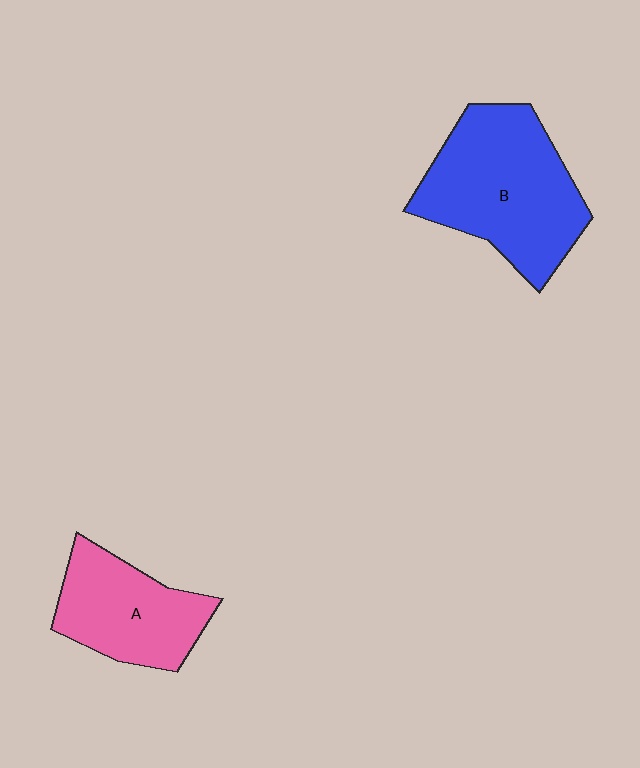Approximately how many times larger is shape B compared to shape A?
Approximately 1.5 times.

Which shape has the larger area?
Shape B (blue).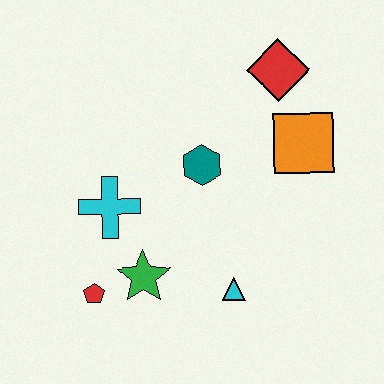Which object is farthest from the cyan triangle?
The red diamond is farthest from the cyan triangle.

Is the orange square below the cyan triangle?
No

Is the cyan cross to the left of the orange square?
Yes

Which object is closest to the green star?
The red pentagon is closest to the green star.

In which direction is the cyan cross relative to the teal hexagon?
The cyan cross is to the left of the teal hexagon.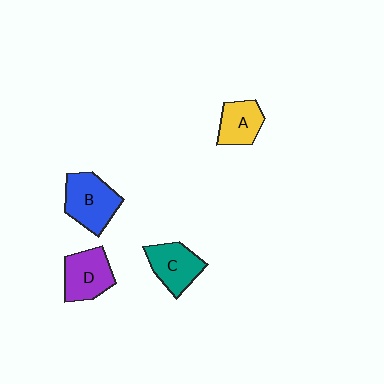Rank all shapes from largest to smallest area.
From largest to smallest: B (blue), D (purple), C (teal), A (yellow).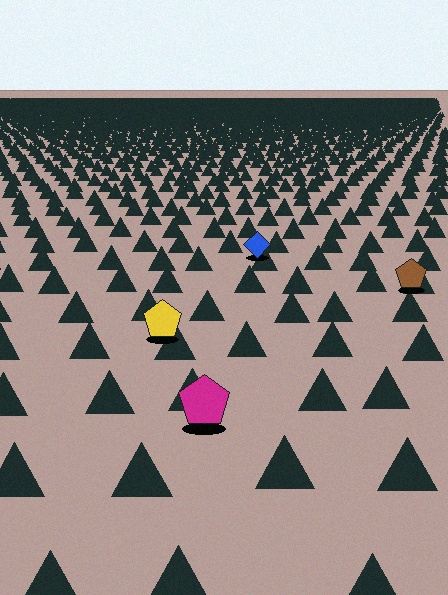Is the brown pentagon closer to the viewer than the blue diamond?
Yes. The brown pentagon is closer — you can tell from the texture gradient: the ground texture is coarser near it.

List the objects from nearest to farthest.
From nearest to farthest: the magenta pentagon, the yellow pentagon, the brown pentagon, the blue diamond.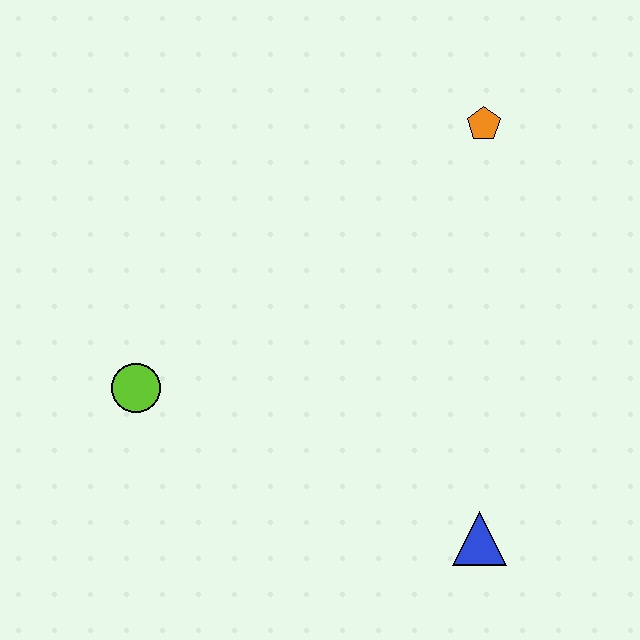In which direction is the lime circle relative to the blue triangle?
The lime circle is to the left of the blue triangle.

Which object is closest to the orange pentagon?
The blue triangle is closest to the orange pentagon.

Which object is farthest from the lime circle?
The orange pentagon is farthest from the lime circle.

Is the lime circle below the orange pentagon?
Yes